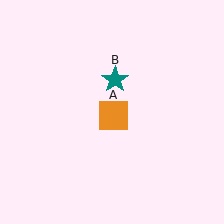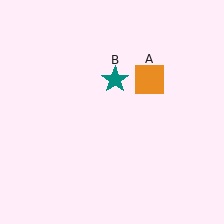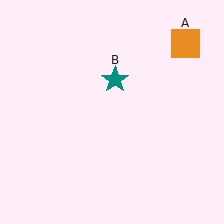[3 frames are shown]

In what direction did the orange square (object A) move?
The orange square (object A) moved up and to the right.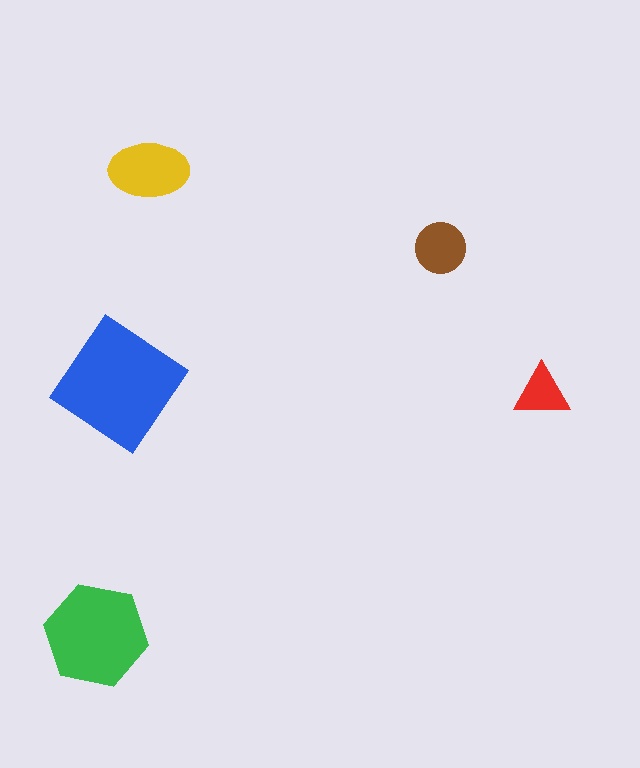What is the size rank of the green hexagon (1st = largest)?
2nd.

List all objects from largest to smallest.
The blue diamond, the green hexagon, the yellow ellipse, the brown circle, the red triangle.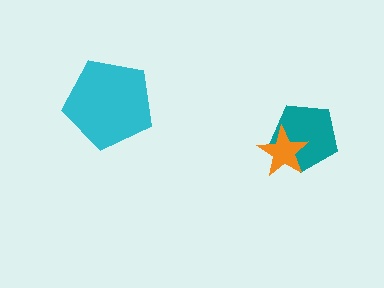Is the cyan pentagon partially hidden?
No, no other shape covers it.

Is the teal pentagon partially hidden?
Yes, it is partially covered by another shape.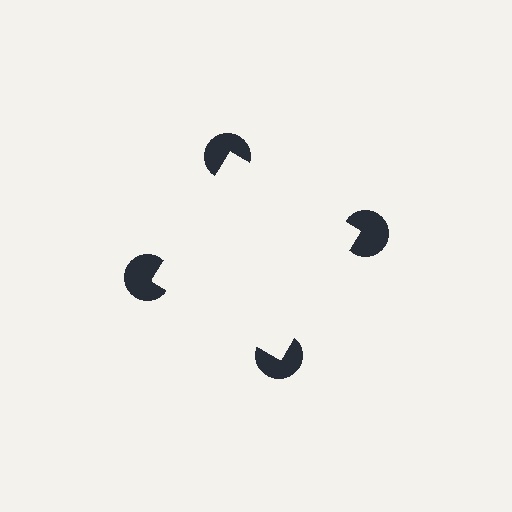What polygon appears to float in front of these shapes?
An illusory square — its edges are inferred from the aligned wedge cuts in the pac-man discs, not physically drawn.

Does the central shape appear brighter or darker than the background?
It typically appears slightly brighter than the background, even though no actual brightness change is drawn.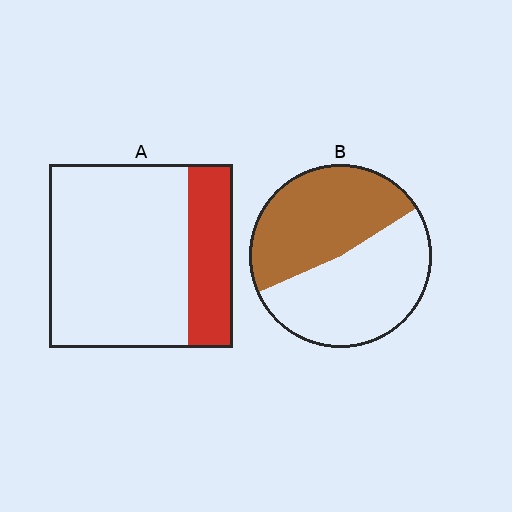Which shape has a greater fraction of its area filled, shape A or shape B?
Shape B.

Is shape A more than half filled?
No.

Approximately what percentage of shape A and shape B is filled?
A is approximately 25% and B is approximately 50%.